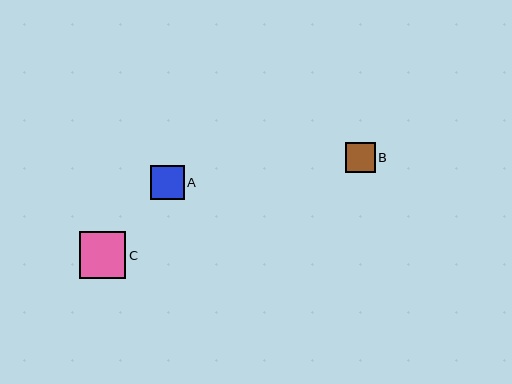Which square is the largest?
Square C is the largest with a size of approximately 47 pixels.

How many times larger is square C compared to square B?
Square C is approximately 1.6 times the size of square B.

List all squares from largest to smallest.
From largest to smallest: C, A, B.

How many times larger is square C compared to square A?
Square C is approximately 1.4 times the size of square A.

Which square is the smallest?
Square B is the smallest with a size of approximately 30 pixels.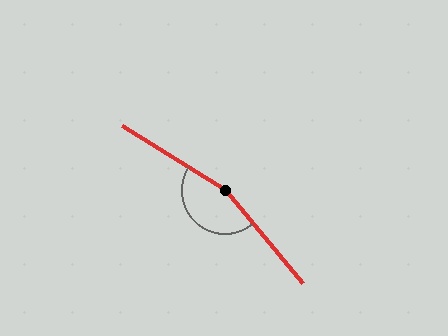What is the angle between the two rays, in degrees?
Approximately 162 degrees.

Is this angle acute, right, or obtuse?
It is obtuse.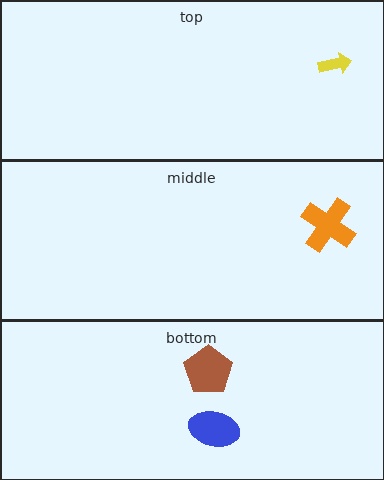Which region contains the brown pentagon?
The bottom region.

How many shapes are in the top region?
1.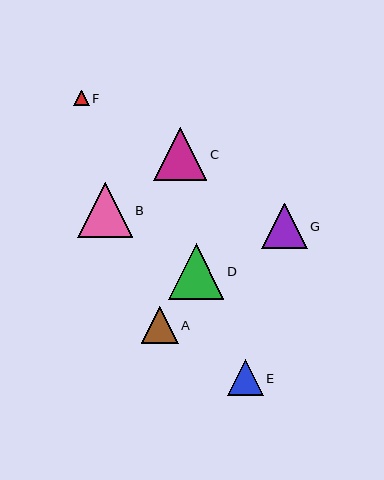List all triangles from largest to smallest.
From largest to smallest: D, B, C, G, A, E, F.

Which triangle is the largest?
Triangle D is the largest with a size of approximately 56 pixels.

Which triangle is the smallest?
Triangle F is the smallest with a size of approximately 15 pixels.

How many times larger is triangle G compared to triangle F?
Triangle G is approximately 2.9 times the size of triangle F.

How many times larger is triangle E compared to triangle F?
Triangle E is approximately 2.3 times the size of triangle F.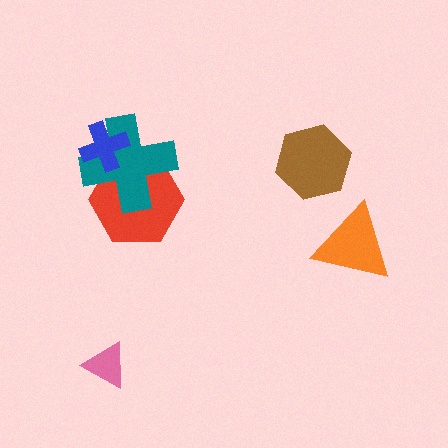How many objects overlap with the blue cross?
2 objects overlap with the blue cross.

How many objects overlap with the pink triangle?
0 objects overlap with the pink triangle.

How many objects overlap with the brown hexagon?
0 objects overlap with the brown hexagon.